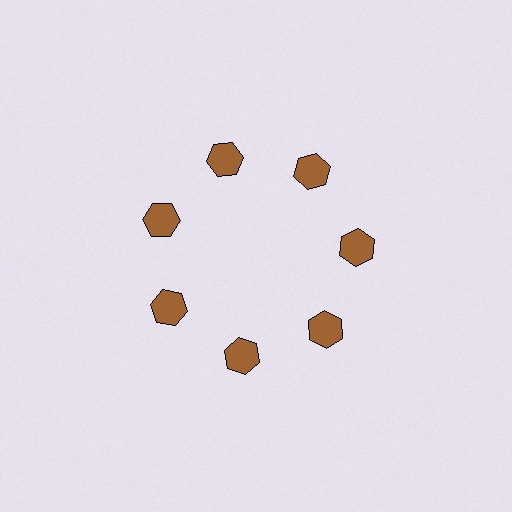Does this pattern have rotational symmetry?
Yes, this pattern has 7-fold rotational symmetry. It looks the same after rotating 51 degrees around the center.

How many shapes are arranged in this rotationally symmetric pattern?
There are 7 shapes, arranged in 7 groups of 1.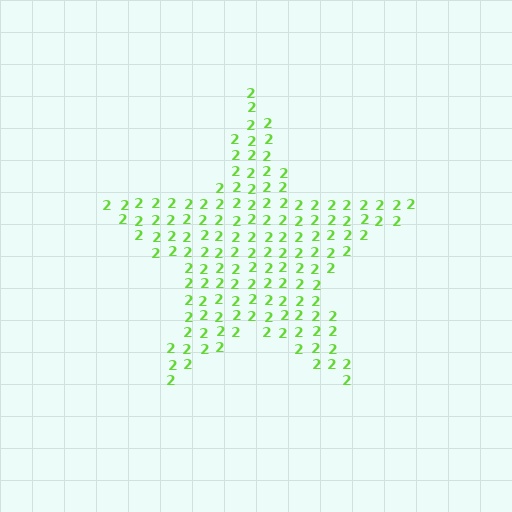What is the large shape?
The large shape is a star.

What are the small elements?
The small elements are digit 2's.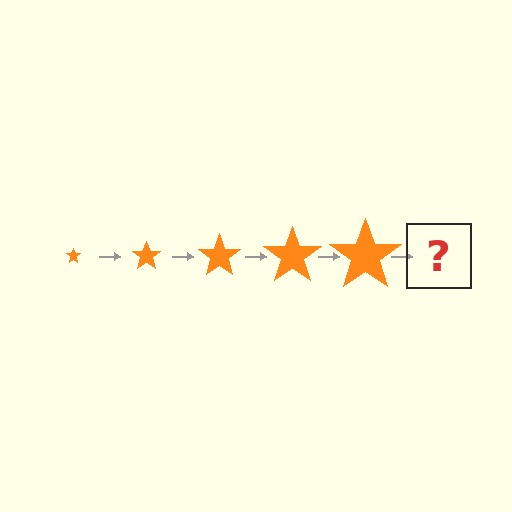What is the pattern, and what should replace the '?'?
The pattern is that the star gets progressively larger each step. The '?' should be an orange star, larger than the previous one.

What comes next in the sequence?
The next element should be an orange star, larger than the previous one.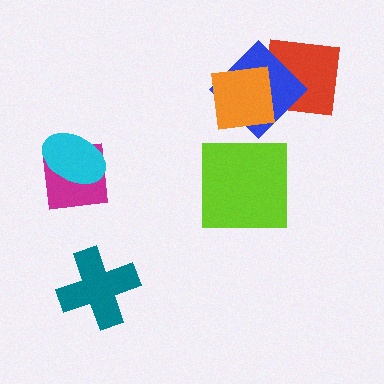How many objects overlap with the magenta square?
1 object overlaps with the magenta square.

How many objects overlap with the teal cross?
0 objects overlap with the teal cross.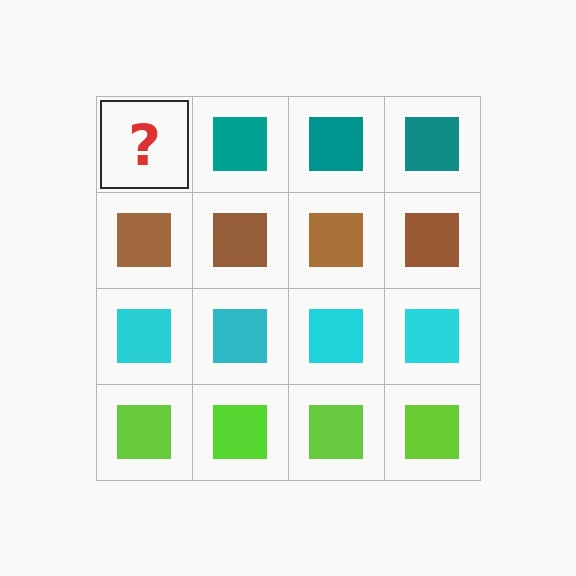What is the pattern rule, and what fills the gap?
The rule is that each row has a consistent color. The gap should be filled with a teal square.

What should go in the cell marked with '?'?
The missing cell should contain a teal square.